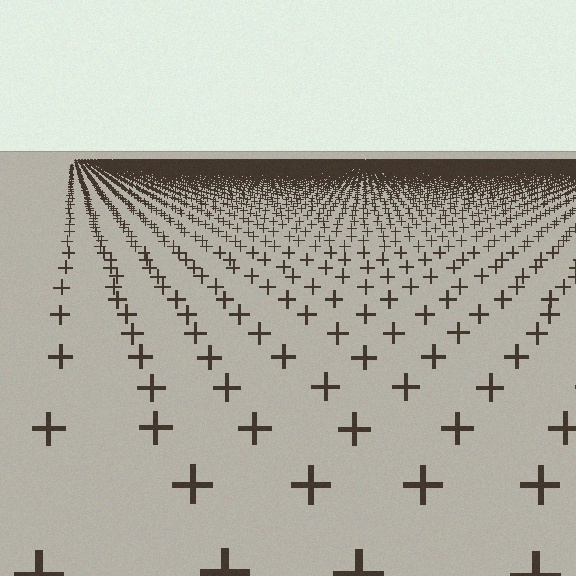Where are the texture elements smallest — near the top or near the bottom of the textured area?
Near the top.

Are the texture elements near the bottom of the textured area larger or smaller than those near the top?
Larger. Near the bottom, elements are closer to the viewer and appear at a bigger on-screen size.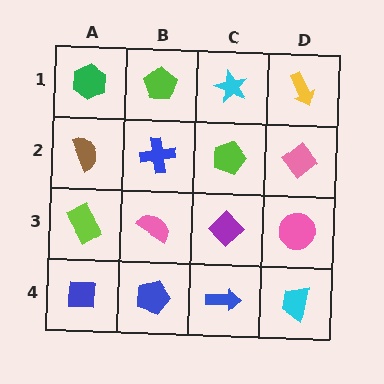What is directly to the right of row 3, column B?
A purple diamond.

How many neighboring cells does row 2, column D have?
3.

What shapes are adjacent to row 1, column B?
A blue cross (row 2, column B), a green hexagon (row 1, column A), a cyan star (row 1, column C).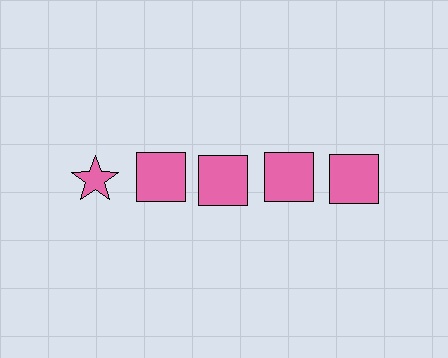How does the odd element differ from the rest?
It has a different shape: star instead of square.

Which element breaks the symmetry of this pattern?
The pink star in the top row, leftmost column breaks the symmetry. All other shapes are pink squares.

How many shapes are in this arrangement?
There are 5 shapes arranged in a grid pattern.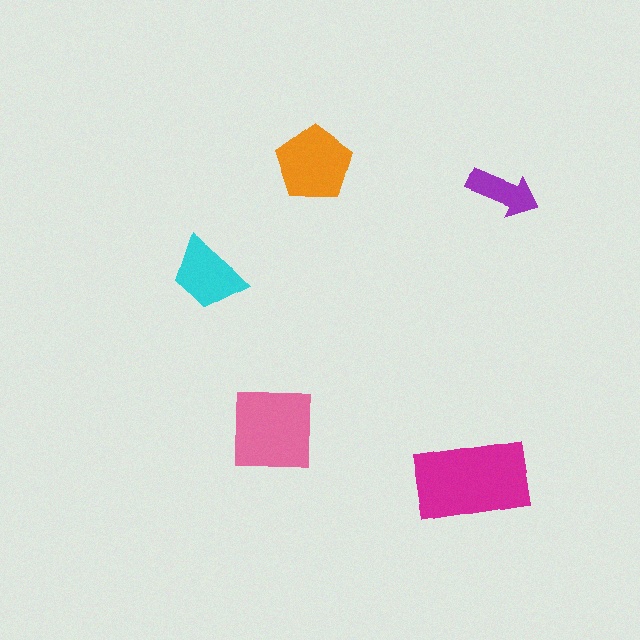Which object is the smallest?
The purple arrow.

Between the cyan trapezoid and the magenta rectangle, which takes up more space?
The magenta rectangle.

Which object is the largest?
The magenta rectangle.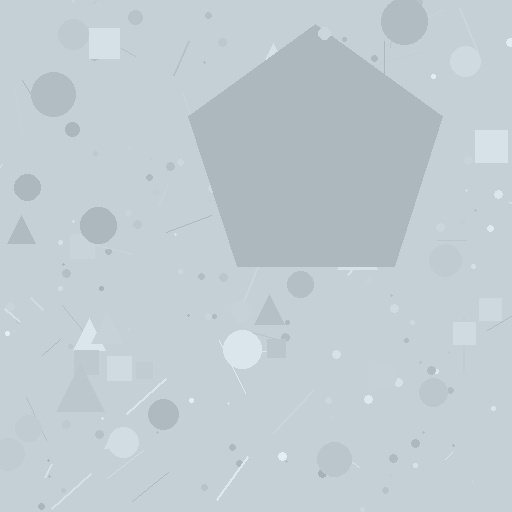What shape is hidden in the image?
A pentagon is hidden in the image.